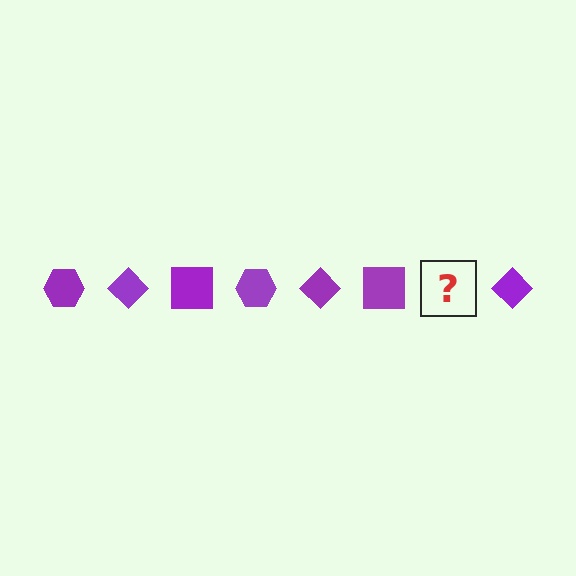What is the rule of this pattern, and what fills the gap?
The rule is that the pattern cycles through hexagon, diamond, square shapes in purple. The gap should be filled with a purple hexagon.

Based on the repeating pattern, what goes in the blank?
The blank should be a purple hexagon.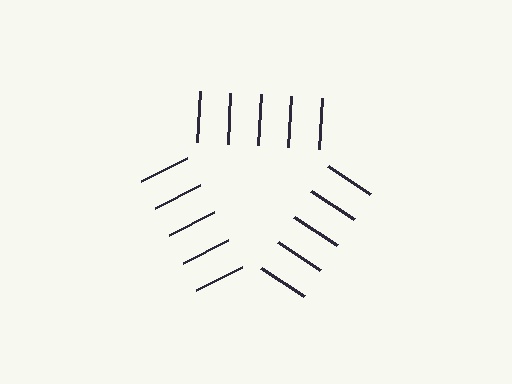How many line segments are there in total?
15 — 5 along each of the 3 edges.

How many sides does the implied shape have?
3 sides — the line-ends trace a triangle.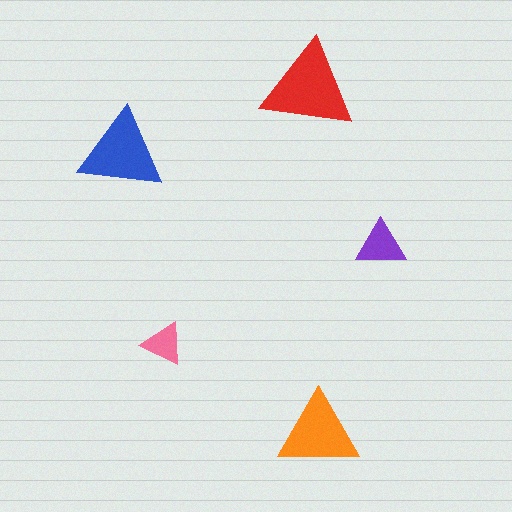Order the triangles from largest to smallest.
the red one, the blue one, the orange one, the purple one, the pink one.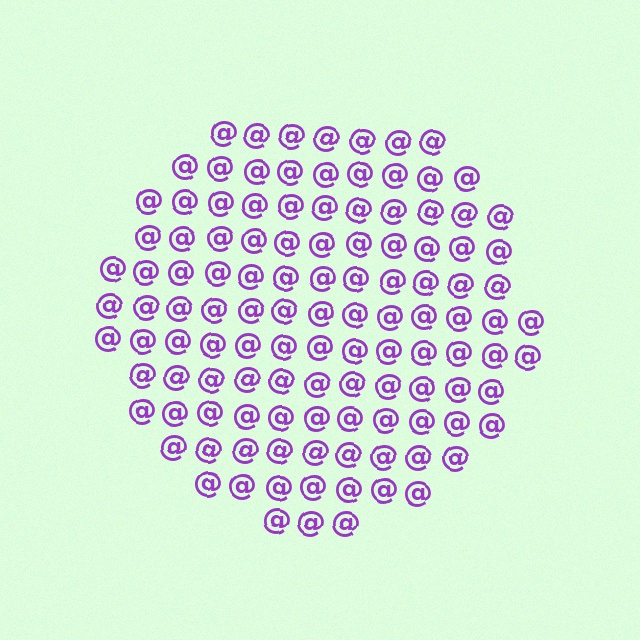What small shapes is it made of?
It is made of small at signs.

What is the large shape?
The large shape is a circle.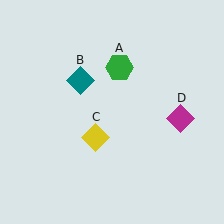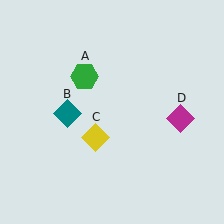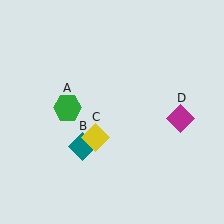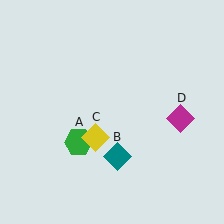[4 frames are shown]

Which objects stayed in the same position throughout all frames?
Yellow diamond (object C) and magenta diamond (object D) remained stationary.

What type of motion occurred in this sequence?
The green hexagon (object A), teal diamond (object B) rotated counterclockwise around the center of the scene.